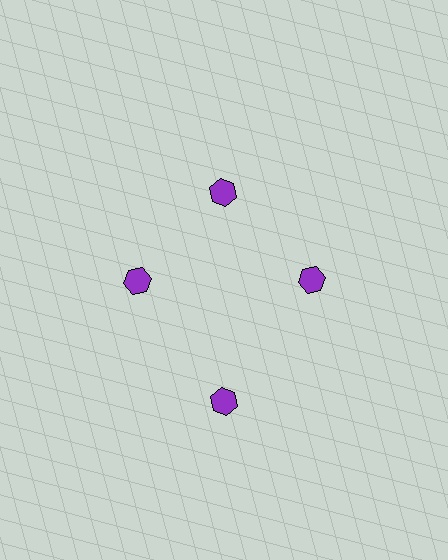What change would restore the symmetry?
The symmetry would be restored by moving it inward, back onto the ring so that all 4 hexagons sit at equal angles and equal distance from the center.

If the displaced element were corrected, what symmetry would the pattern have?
It would have 4-fold rotational symmetry — the pattern would map onto itself every 90 degrees.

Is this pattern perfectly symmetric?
No. The 4 purple hexagons are arranged in a ring, but one element near the 6 o'clock position is pushed outward from the center, breaking the 4-fold rotational symmetry.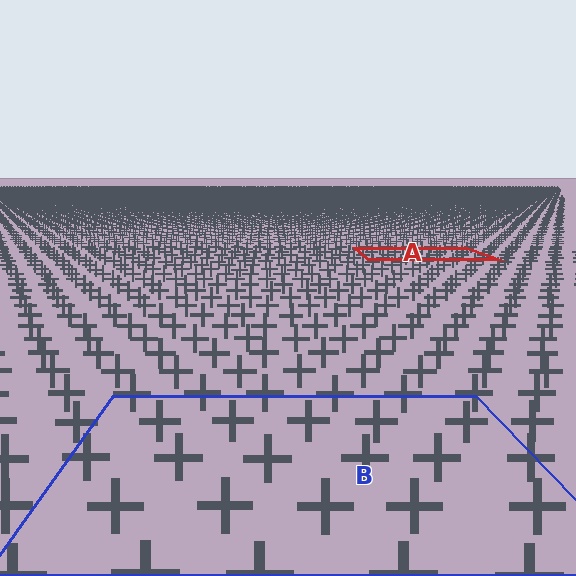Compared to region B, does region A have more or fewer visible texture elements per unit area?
Region A has more texture elements per unit area — they are packed more densely because it is farther away.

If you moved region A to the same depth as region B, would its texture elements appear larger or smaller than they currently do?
They would appear larger. At a closer depth, the same texture elements are projected at a bigger on-screen size.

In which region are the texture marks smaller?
The texture marks are smaller in region A, because it is farther away.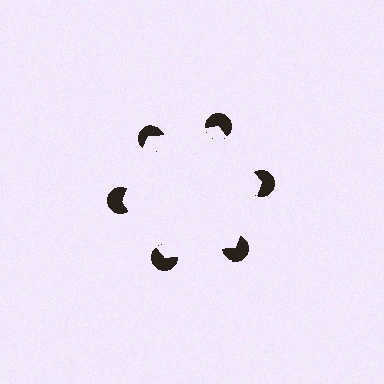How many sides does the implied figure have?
6 sides.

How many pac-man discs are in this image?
There are 6 — one at each vertex of the illusory hexagon.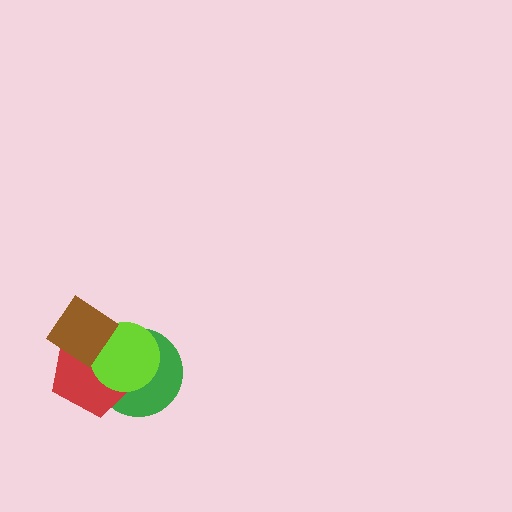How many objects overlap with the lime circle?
3 objects overlap with the lime circle.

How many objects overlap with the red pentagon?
3 objects overlap with the red pentagon.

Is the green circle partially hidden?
Yes, it is partially covered by another shape.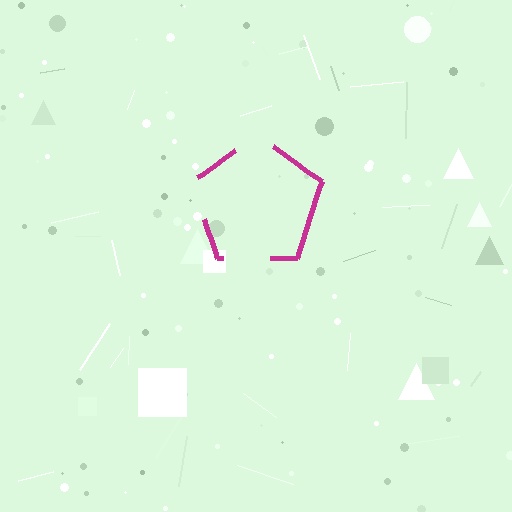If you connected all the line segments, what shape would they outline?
They would outline a pentagon.